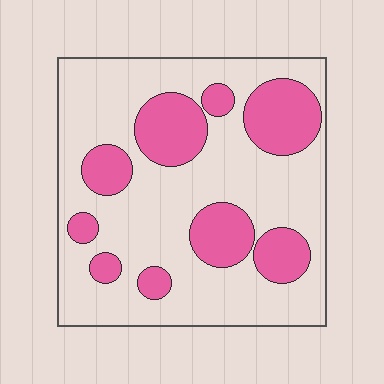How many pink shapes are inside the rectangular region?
9.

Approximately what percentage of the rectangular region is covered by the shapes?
Approximately 30%.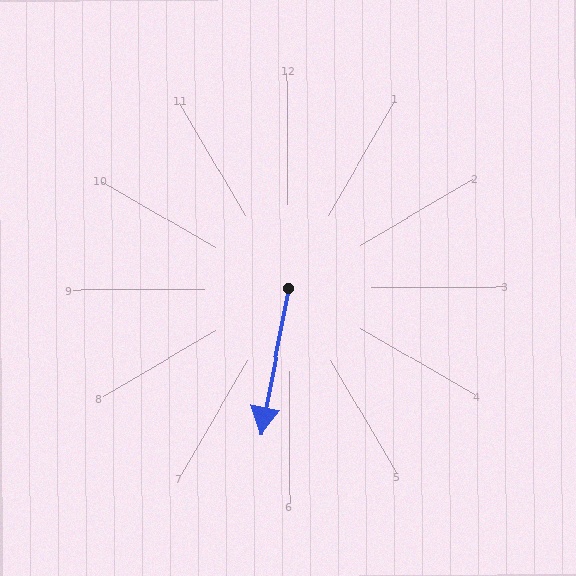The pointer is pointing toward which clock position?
Roughly 6 o'clock.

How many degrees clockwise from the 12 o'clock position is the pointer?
Approximately 191 degrees.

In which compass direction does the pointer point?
South.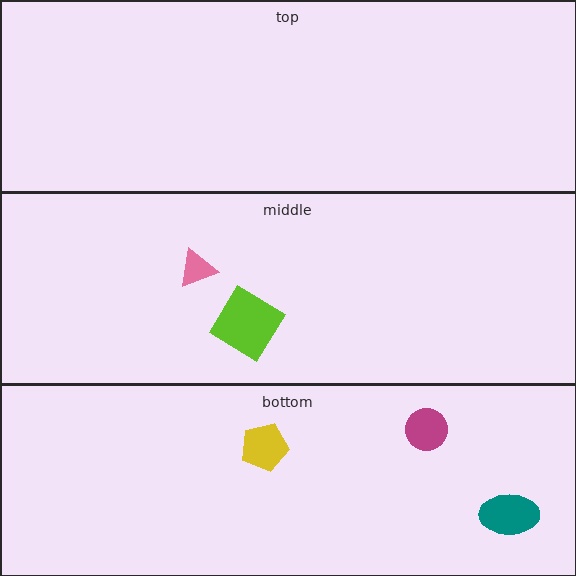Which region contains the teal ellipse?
The bottom region.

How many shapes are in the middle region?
2.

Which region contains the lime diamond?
The middle region.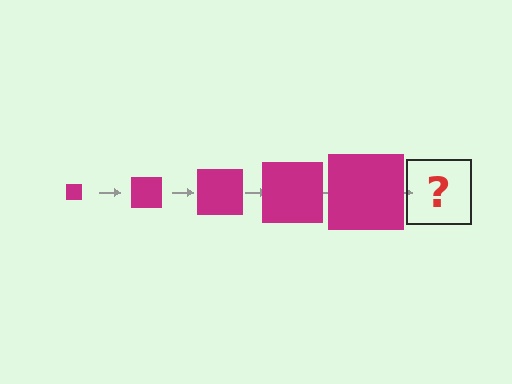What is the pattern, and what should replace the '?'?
The pattern is that the square gets progressively larger each step. The '?' should be a magenta square, larger than the previous one.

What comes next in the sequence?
The next element should be a magenta square, larger than the previous one.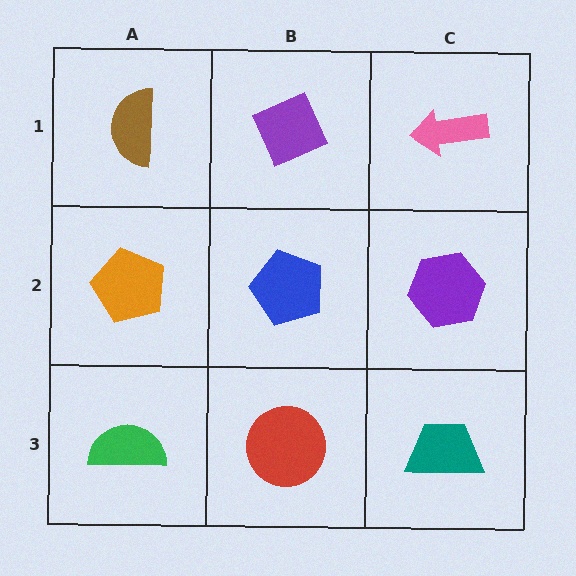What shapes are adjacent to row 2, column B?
A purple diamond (row 1, column B), a red circle (row 3, column B), an orange pentagon (row 2, column A), a purple hexagon (row 2, column C).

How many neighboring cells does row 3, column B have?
3.